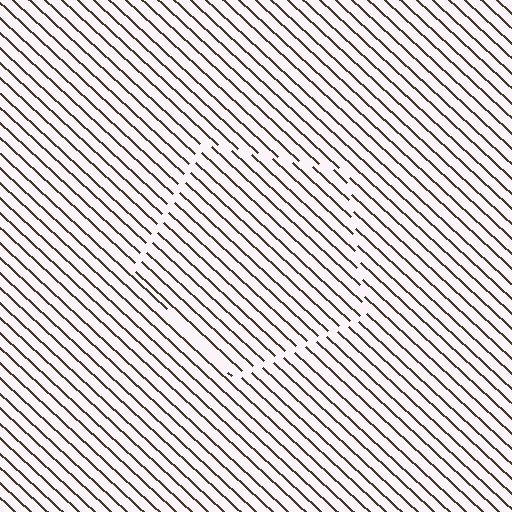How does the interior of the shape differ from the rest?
The interior of the shape contains the same grating, shifted by half a period — the contour is defined by the phase discontinuity where line-ends from the inner and outer gratings abut.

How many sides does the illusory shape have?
5 sides — the line-ends trace a pentagon.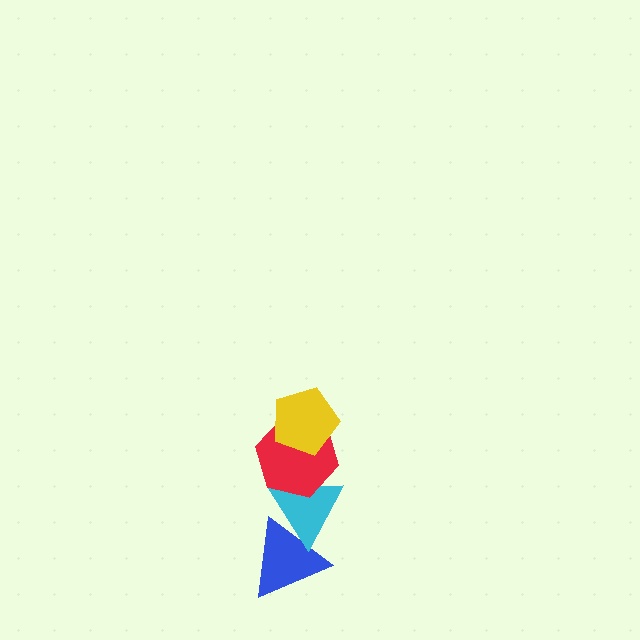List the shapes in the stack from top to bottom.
From top to bottom: the yellow pentagon, the red hexagon, the cyan triangle, the blue triangle.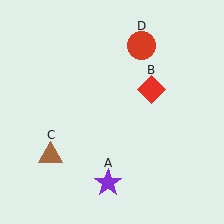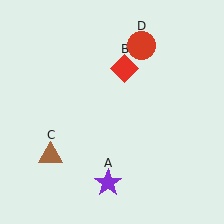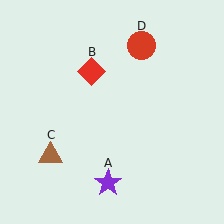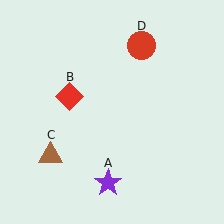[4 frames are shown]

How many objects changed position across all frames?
1 object changed position: red diamond (object B).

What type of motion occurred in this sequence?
The red diamond (object B) rotated counterclockwise around the center of the scene.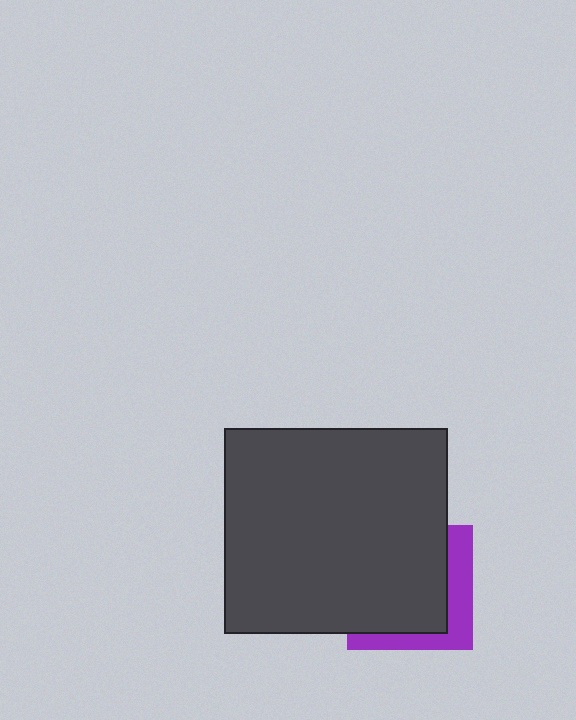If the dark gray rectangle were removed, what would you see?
You would see the complete purple square.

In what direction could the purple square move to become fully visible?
The purple square could move toward the lower-right. That would shift it out from behind the dark gray rectangle entirely.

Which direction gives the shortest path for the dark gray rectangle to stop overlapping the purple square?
Moving toward the upper-left gives the shortest separation.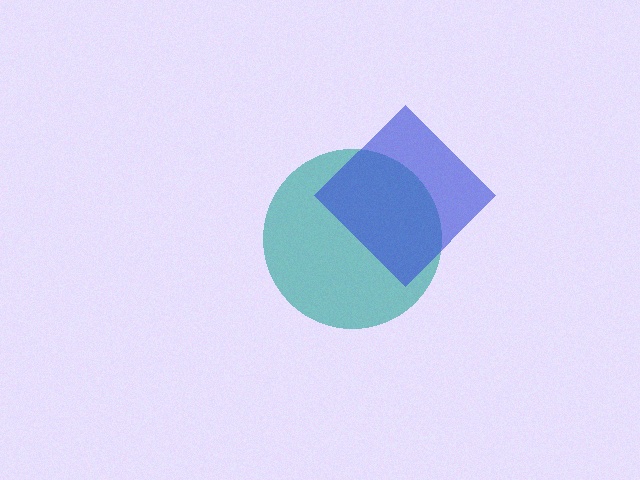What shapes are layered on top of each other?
The layered shapes are: a teal circle, a blue diamond.